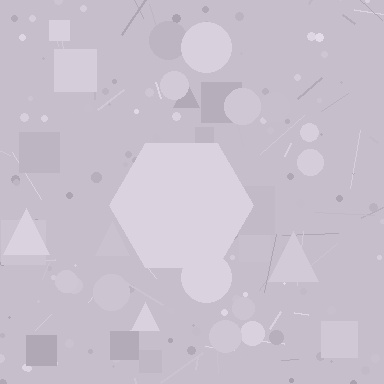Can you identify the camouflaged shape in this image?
The camouflaged shape is a hexagon.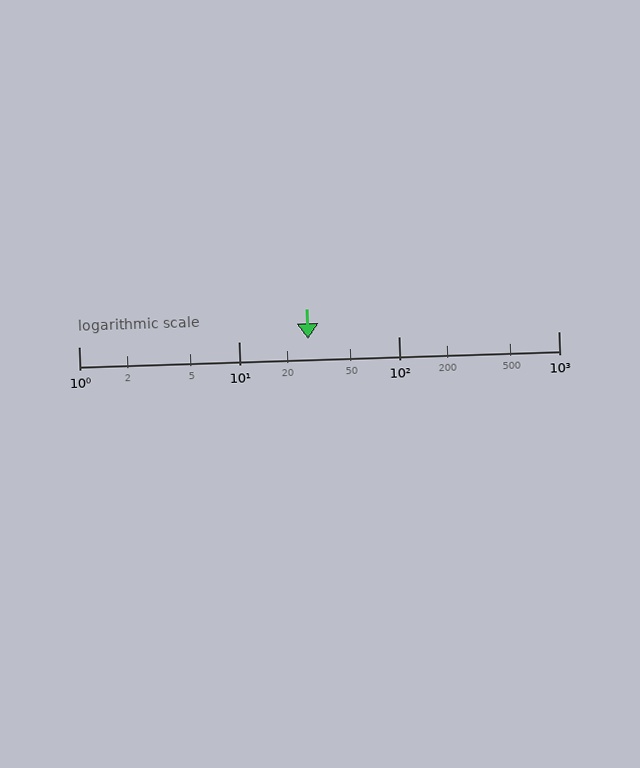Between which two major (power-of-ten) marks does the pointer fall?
The pointer is between 10 and 100.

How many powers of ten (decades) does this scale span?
The scale spans 3 decades, from 1 to 1000.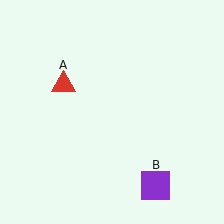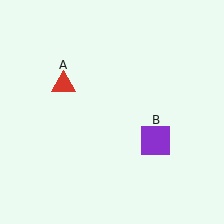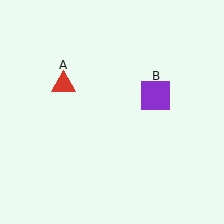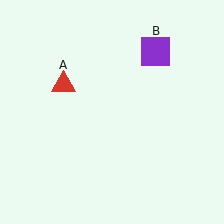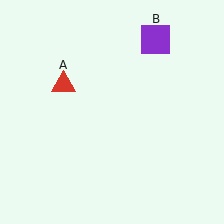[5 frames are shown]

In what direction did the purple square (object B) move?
The purple square (object B) moved up.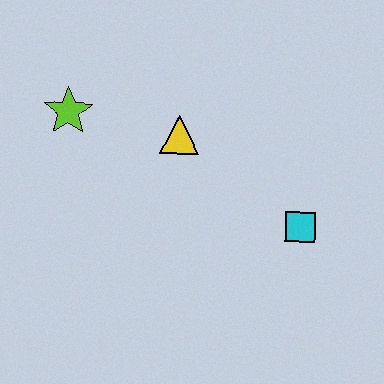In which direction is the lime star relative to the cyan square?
The lime star is to the left of the cyan square.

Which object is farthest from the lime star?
The cyan square is farthest from the lime star.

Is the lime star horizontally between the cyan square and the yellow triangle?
No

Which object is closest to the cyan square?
The yellow triangle is closest to the cyan square.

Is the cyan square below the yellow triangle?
Yes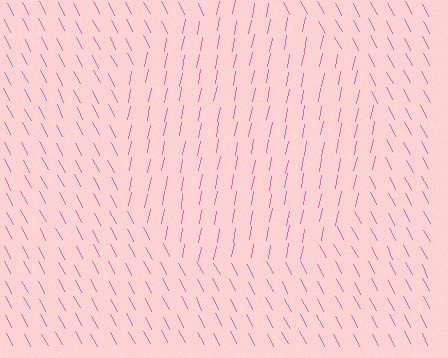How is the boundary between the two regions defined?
The boundary is defined purely by a change in line orientation (approximately 39 degrees difference). All lines are the same color and thickness.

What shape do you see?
I see a circle.